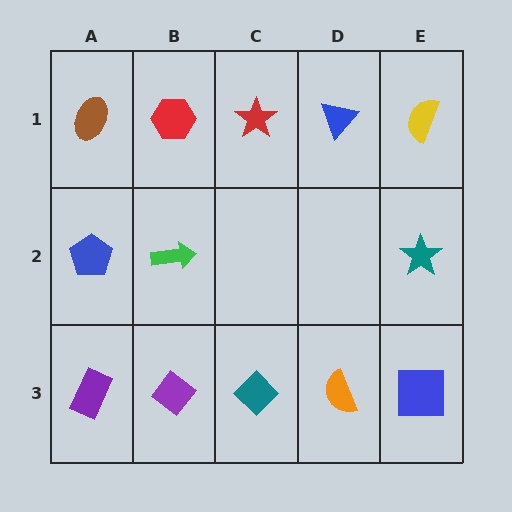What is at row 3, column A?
A purple rectangle.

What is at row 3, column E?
A blue square.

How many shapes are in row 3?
5 shapes.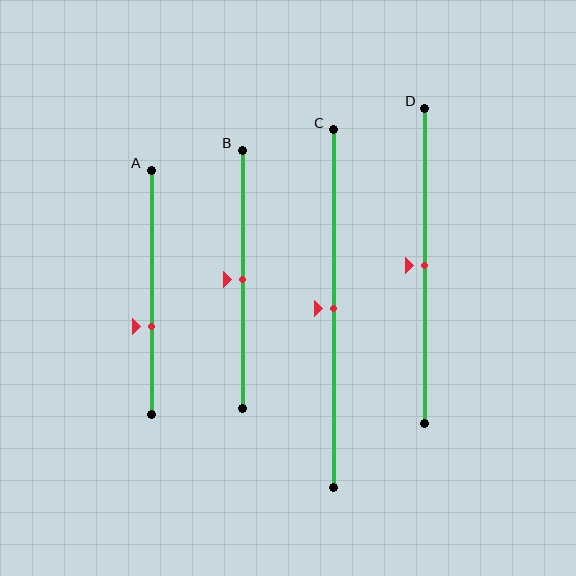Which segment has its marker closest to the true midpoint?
Segment B has its marker closest to the true midpoint.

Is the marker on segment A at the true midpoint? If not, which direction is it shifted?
No, the marker on segment A is shifted downward by about 14% of the segment length.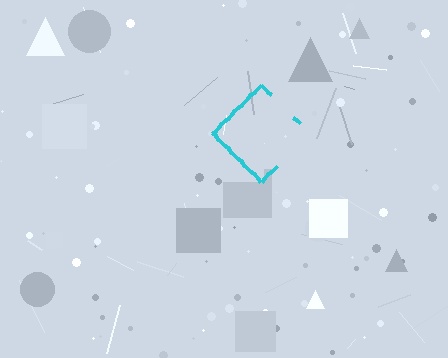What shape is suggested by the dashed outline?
The dashed outline suggests a diamond.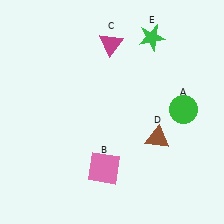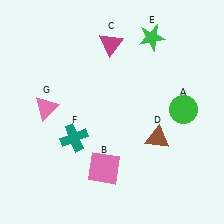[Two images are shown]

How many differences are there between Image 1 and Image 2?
There are 2 differences between the two images.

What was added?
A teal cross (F), a pink triangle (G) were added in Image 2.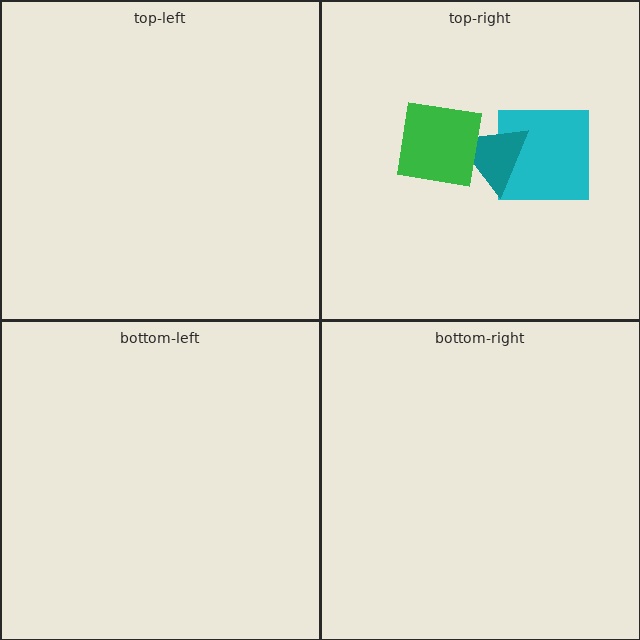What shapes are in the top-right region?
The cyan square, the teal triangle, the green square.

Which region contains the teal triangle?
The top-right region.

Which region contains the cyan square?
The top-right region.